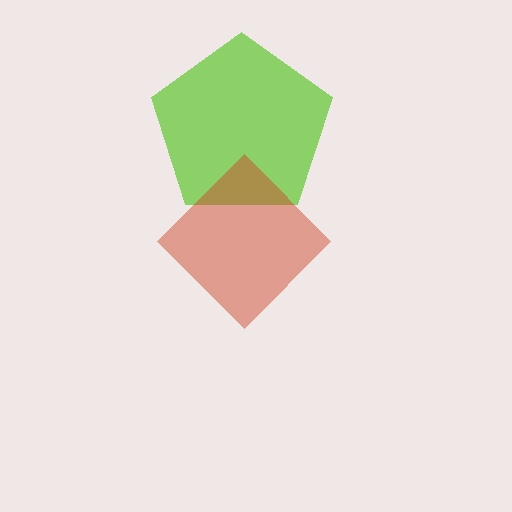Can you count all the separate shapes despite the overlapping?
Yes, there are 2 separate shapes.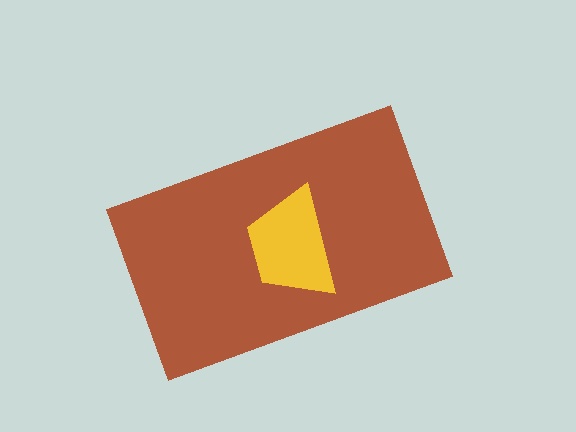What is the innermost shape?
The yellow trapezoid.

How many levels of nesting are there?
2.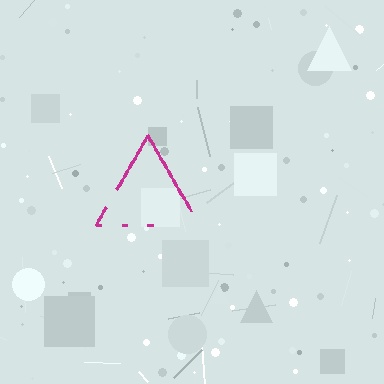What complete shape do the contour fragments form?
The contour fragments form a triangle.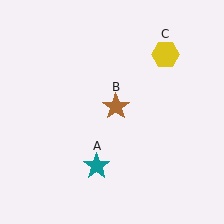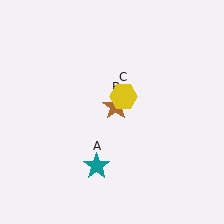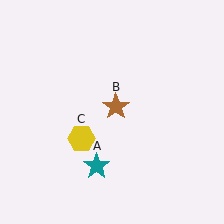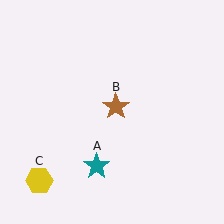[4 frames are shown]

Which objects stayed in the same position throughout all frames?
Teal star (object A) and brown star (object B) remained stationary.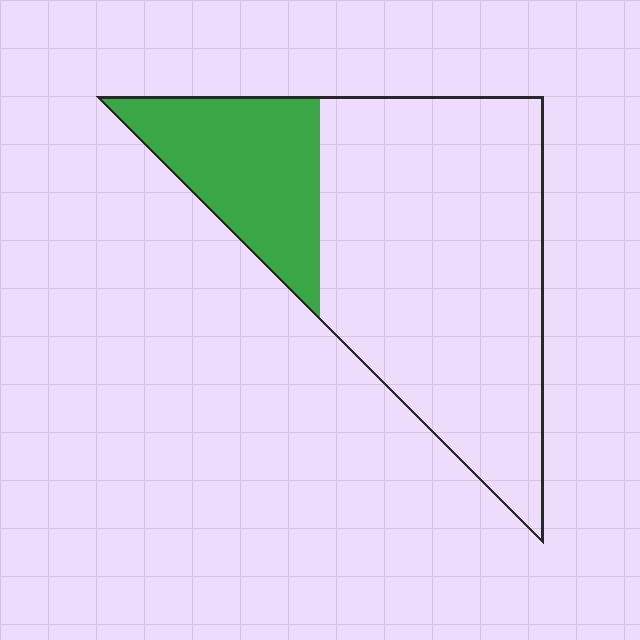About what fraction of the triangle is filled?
About one quarter (1/4).